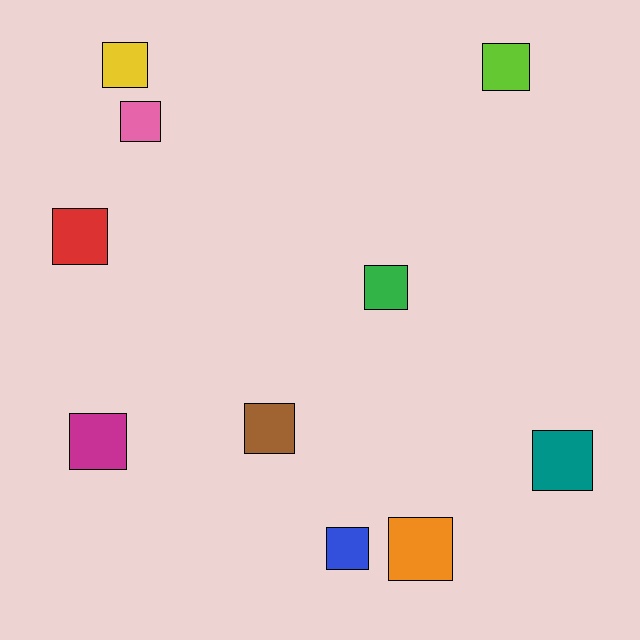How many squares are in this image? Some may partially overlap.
There are 10 squares.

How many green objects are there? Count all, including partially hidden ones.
There is 1 green object.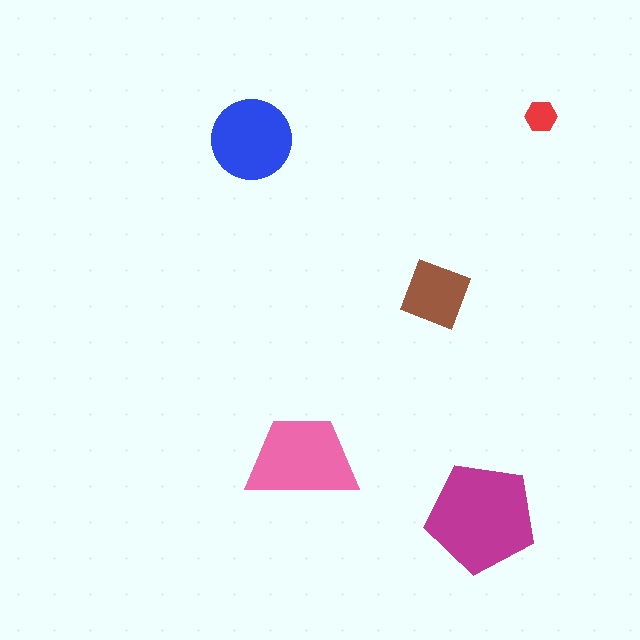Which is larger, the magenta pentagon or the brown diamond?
The magenta pentagon.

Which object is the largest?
The magenta pentagon.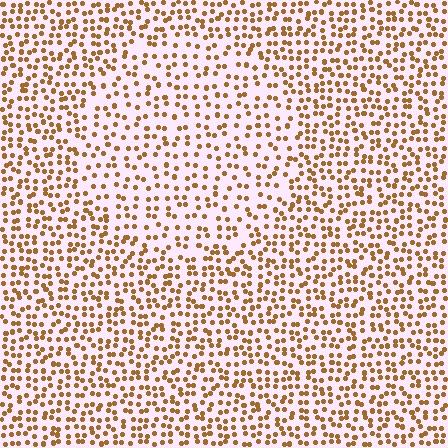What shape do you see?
I see a circle.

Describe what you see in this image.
The image contains small brown elements arranged at two different densities. A circle-shaped region is visible where the elements are less densely packed than the surrounding area.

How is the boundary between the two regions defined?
The boundary is defined by a change in element density (approximately 1.6x ratio). All elements are the same color, size, and shape.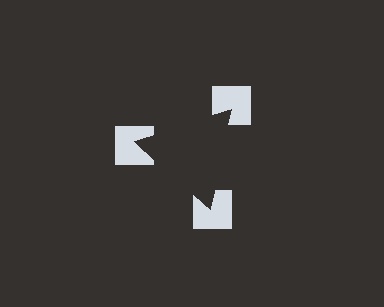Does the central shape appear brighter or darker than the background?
It typically appears slightly darker than the background, even though no actual brightness change is drawn.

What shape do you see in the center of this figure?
An illusory triangle — its edges are inferred from the aligned wedge cuts in the notched squares, not physically drawn.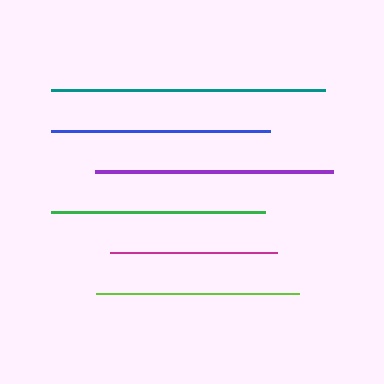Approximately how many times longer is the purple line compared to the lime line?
The purple line is approximately 1.2 times the length of the lime line.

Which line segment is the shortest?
The magenta line is the shortest at approximately 167 pixels.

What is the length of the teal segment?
The teal segment is approximately 274 pixels long.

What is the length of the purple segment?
The purple segment is approximately 238 pixels long.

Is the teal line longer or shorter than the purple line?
The teal line is longer than the purple line.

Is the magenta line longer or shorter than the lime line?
The lime line is longer than the magenta line.